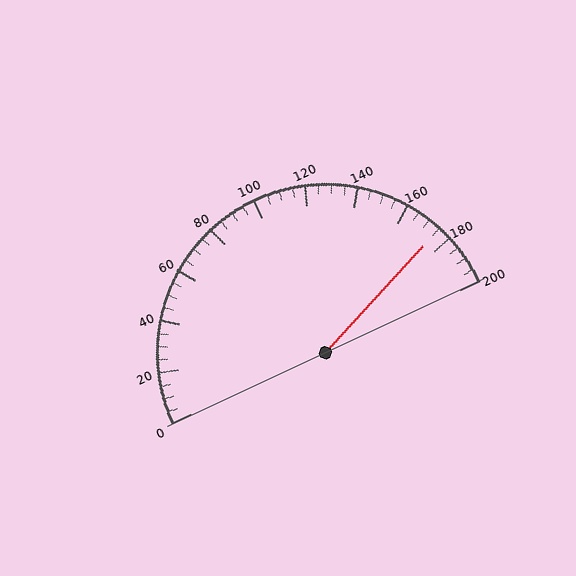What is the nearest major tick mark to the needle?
The nearest major tick mark is 180.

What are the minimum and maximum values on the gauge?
The gauge ranges from 0 to 200.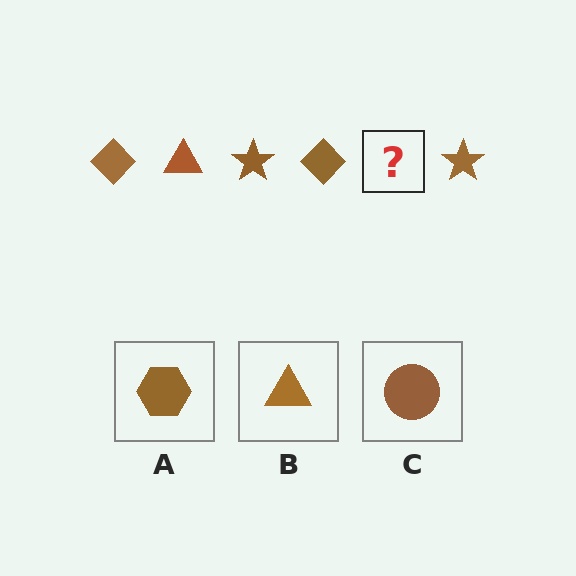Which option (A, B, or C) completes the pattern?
B.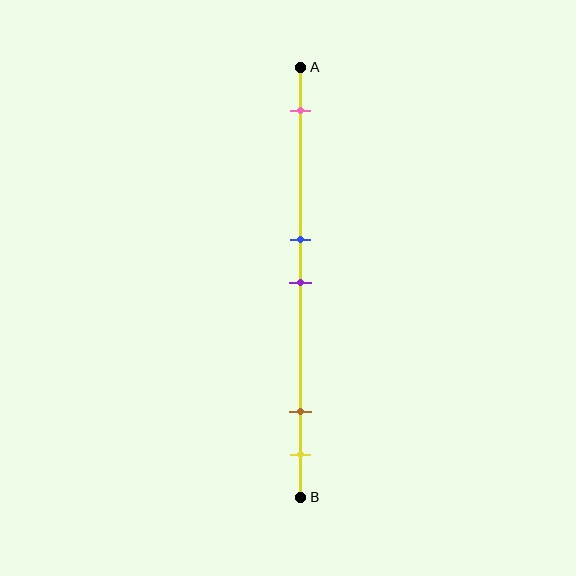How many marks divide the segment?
There are 5 marks dividing the segment.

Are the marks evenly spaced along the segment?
No, the marks are not evenly spaced.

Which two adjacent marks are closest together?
The blue and purple marks are the closest adjacent pair.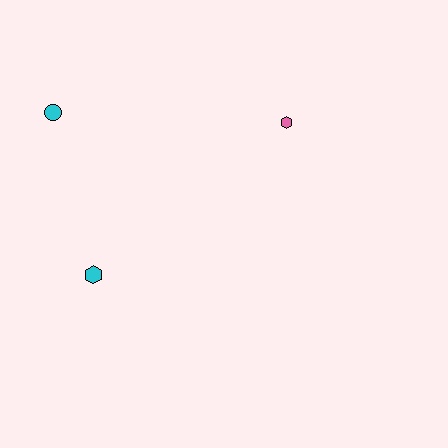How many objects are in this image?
There are 3 objects.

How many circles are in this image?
There is 1 circle.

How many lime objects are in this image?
There are no lime objects.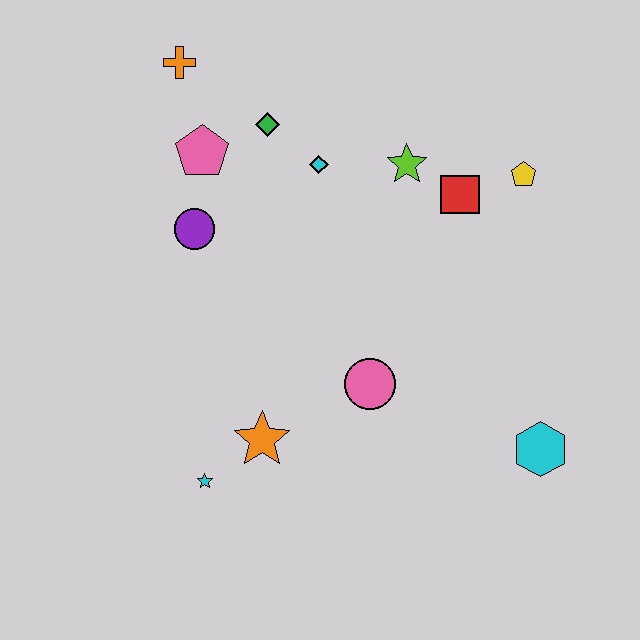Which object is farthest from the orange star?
The orange cross is farthest from the orange star.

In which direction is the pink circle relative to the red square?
The pink circle is below the red square.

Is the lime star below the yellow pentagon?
No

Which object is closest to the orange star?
The cyan star is closest to the orange star.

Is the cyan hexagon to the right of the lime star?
Yes